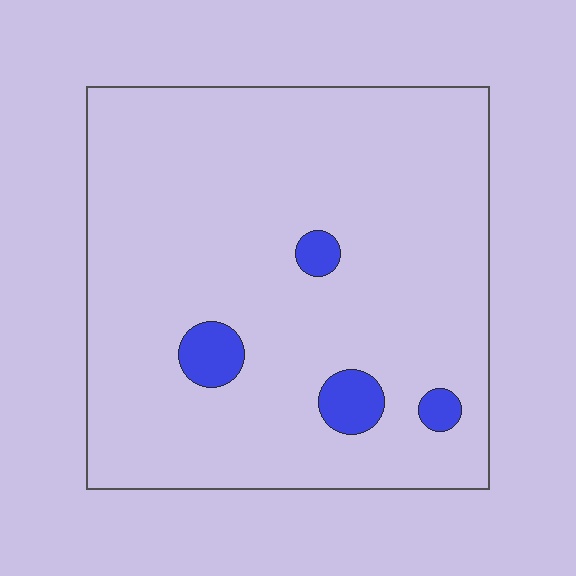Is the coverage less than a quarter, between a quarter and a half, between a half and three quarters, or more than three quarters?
Less than a quarter.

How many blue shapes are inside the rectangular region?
4.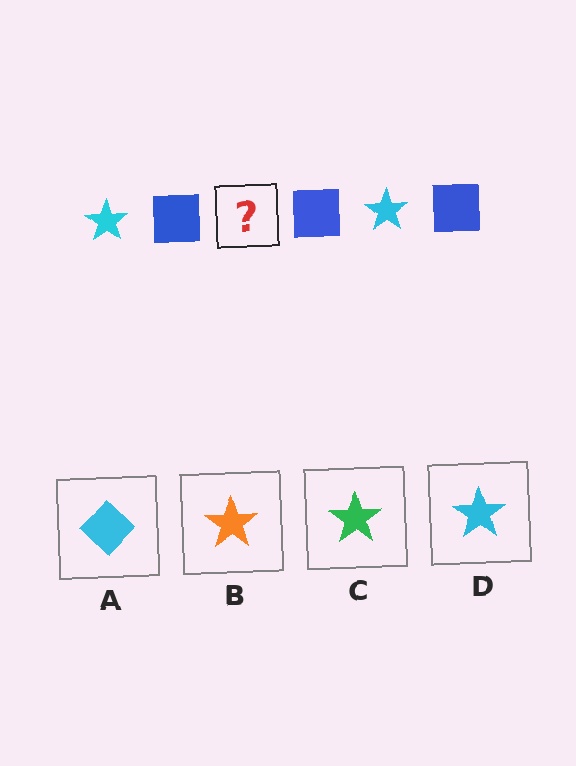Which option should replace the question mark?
Option D.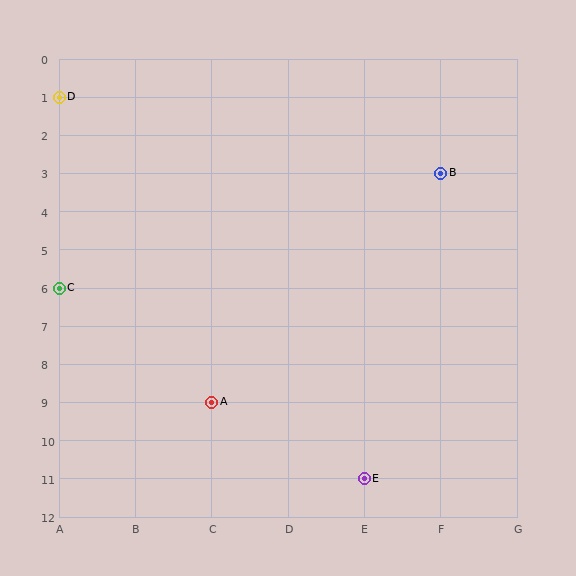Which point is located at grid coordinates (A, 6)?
Point C is at (A, 6).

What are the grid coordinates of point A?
Point A is at grid coordinates (C, 9).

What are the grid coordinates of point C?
Point C is at grid coordinates (A, 6).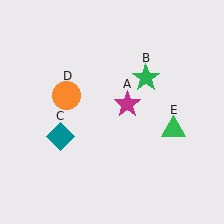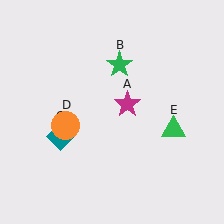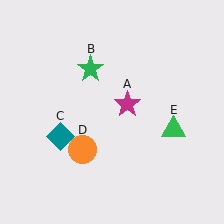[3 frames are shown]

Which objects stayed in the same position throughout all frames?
Magenta star (object A) and teal diamond (object C) and green triangle (object E) remained stationary.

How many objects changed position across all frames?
2 objects changed position: green star (object B), orange circle (object D).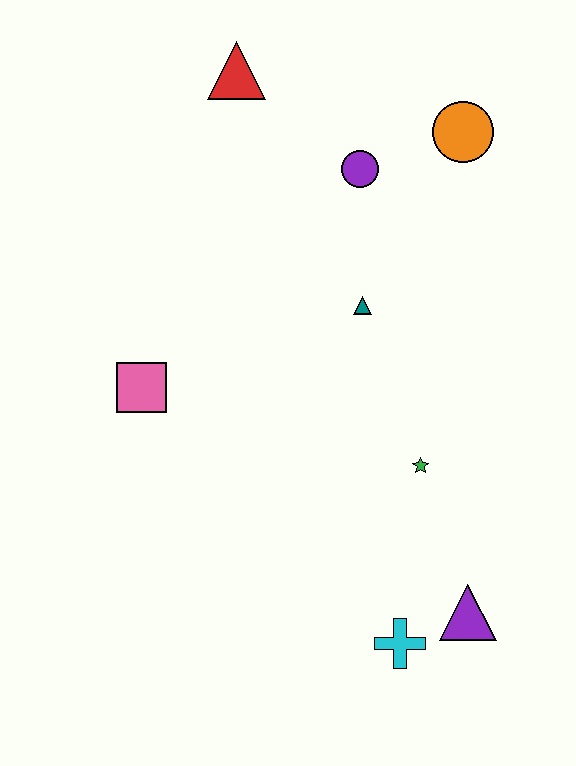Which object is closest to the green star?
The purple triangle is closest to the green star.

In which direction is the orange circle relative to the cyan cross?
The orange circle is above the cyan cross.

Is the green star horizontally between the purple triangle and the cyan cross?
Yes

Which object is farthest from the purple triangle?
The red triangle is farthest from the purple triangle.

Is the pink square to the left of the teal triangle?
Yes